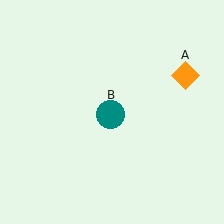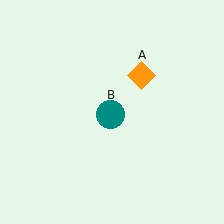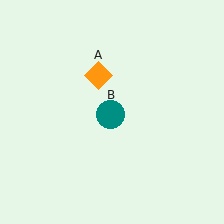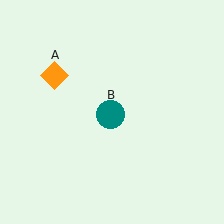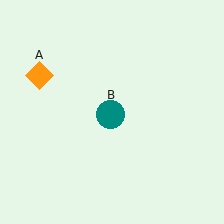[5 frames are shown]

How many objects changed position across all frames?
1 object changed position: orange diamond (object A).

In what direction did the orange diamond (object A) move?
The orange diamond (object A) moved left.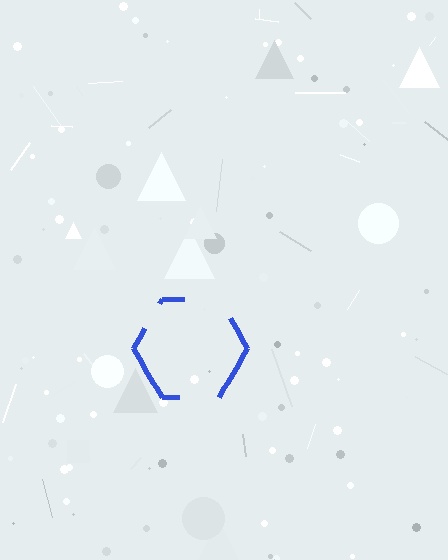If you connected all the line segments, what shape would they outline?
They would outline a hexagon.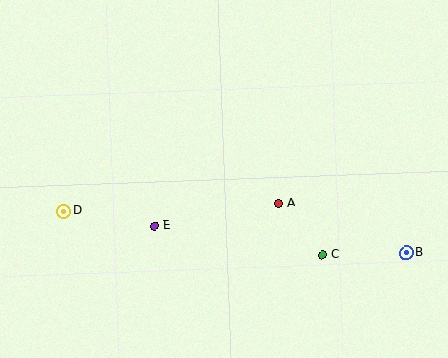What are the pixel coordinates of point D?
Point D is at (64, 211).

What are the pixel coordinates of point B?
Point B is at (406, 252).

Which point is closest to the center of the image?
Point A at (278, 203) is closest to the center.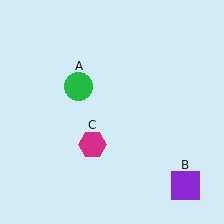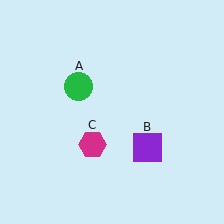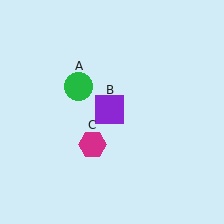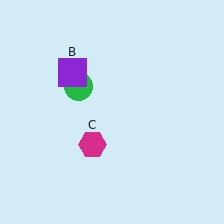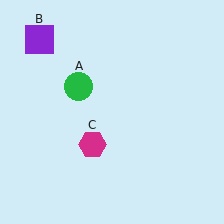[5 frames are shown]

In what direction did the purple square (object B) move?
The purple square (object B) moved up and to the left.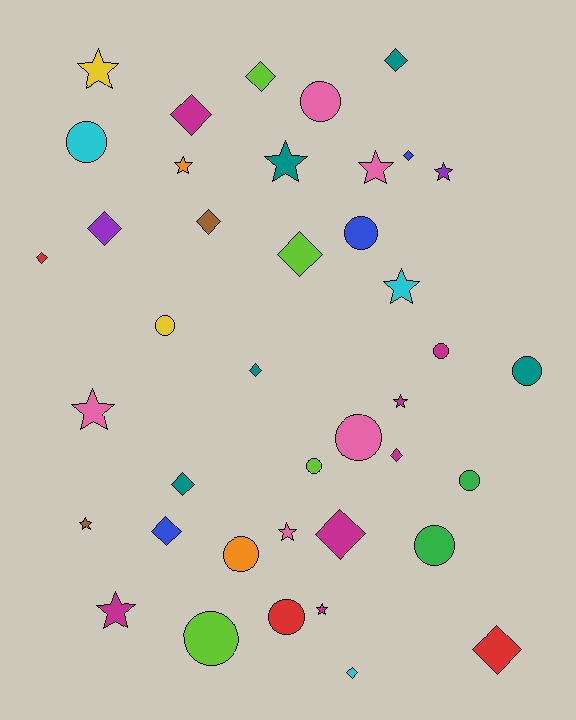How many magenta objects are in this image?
There are 7 magenta objects.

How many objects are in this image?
There are 40 objects.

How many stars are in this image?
There are 12 stars.